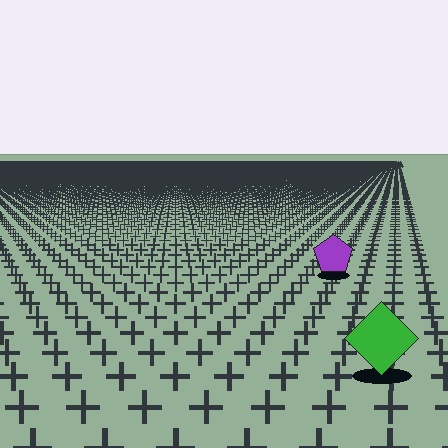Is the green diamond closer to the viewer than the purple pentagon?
Yes. The green diamond is closer — you can tell from the texture gradient: the ground texture is coarser near it.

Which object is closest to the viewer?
The green diamond is closest. The texture marks near it are larger and more spread out.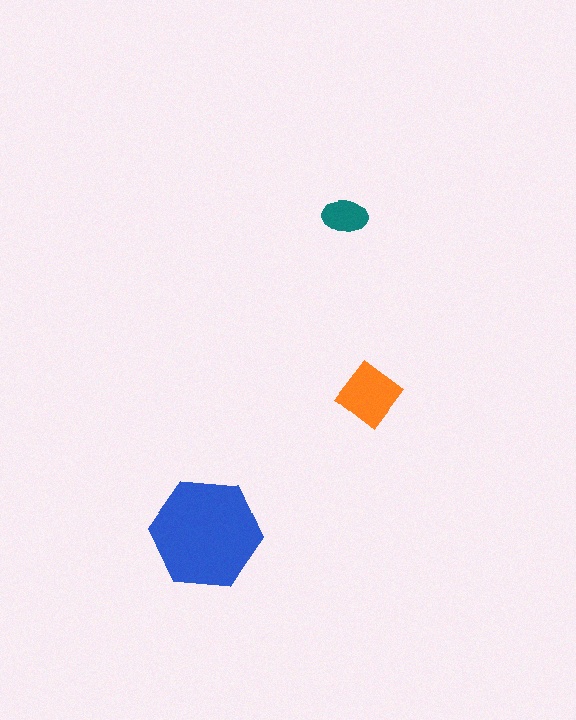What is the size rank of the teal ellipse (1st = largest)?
3rd.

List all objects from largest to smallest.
The blue hexagon, the orange diamond, the teal ellipse.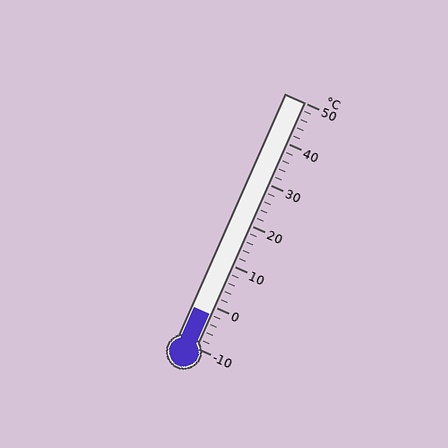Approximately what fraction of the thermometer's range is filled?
The thermometer is filled to approximately 15% of its range.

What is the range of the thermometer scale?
The thermometer scale ranges from -10°C to 50°C.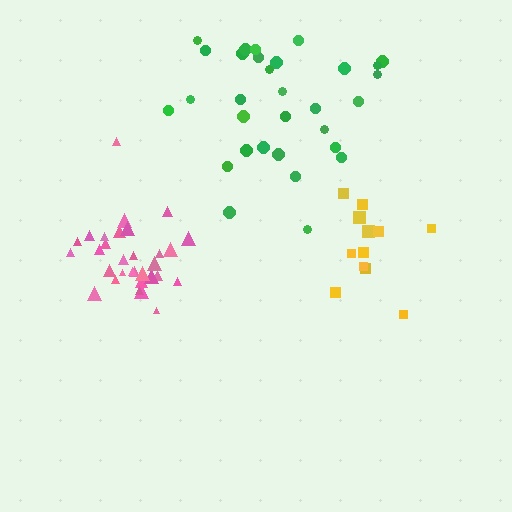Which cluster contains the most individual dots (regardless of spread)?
Pink (31).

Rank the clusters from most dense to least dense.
pink, yellow, green.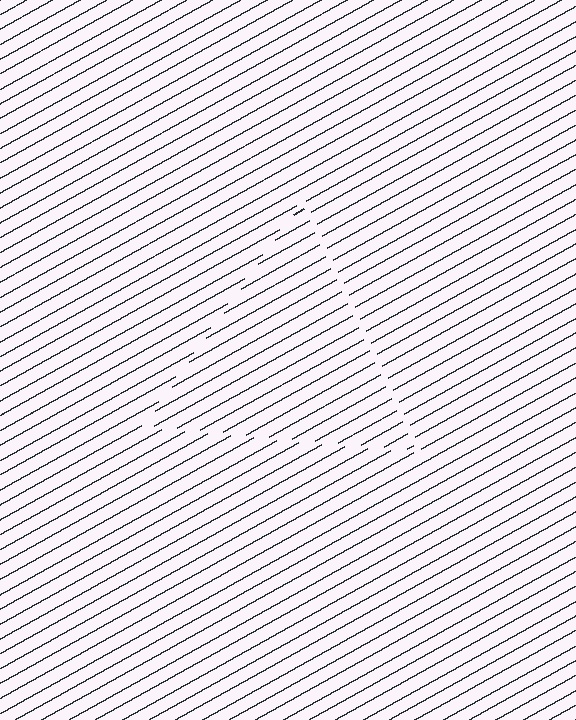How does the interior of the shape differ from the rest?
The interior of the shape contains the same grating, shifted by half a period — the contour is defined by the phase discontinuity where line-ends from the inner and outer gratings abut.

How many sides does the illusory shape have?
3 sides — the line-ends trace a triangle.